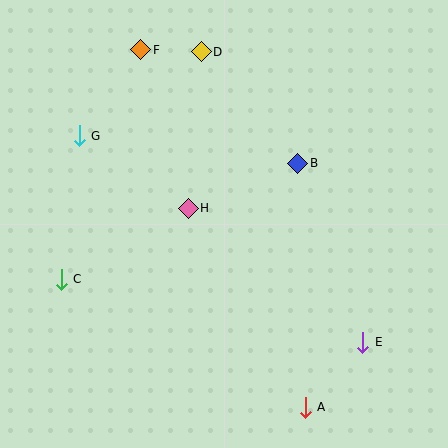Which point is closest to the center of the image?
Point H at (188, 208) is closest to the center.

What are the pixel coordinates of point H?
Point H is at (188, 208).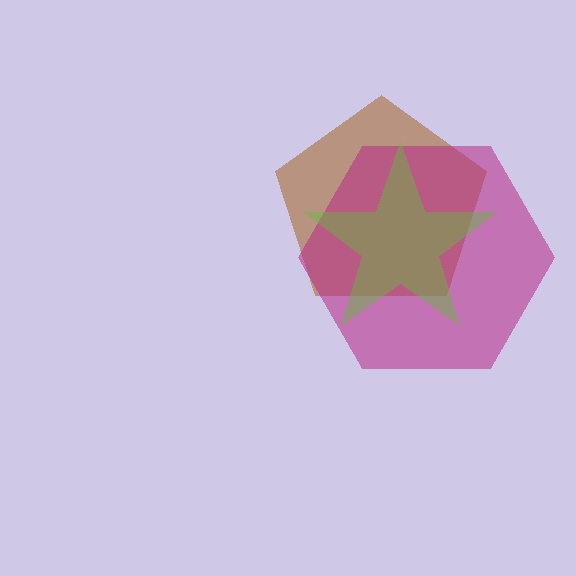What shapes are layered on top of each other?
The layered shapes are: a brown pentagon, a magenta hexagon, a lime star.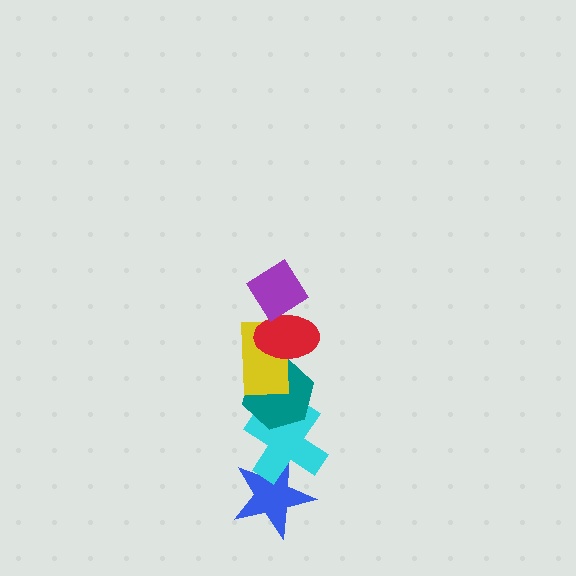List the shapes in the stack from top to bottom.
From top to bottom: the purple diamond, the red ellipse, the yellow rectangle, the teal hexagon, the cyan cross, the blue star.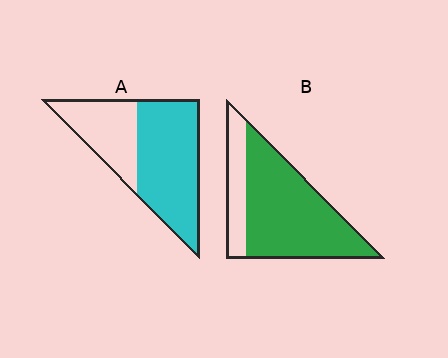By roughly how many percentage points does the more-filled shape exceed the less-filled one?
By roughly 15 percentage points (B over A).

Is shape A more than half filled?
Yes.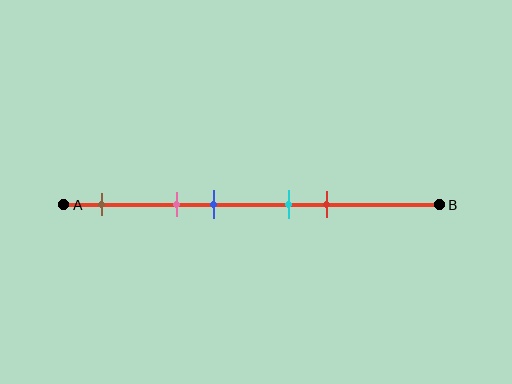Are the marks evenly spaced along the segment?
No, the marks are not evenly spaced.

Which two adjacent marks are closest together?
The cyan and red marks are the closest adjacent pair.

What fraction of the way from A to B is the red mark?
The red mark is approximately 70% (0.7) of the way from A to B.